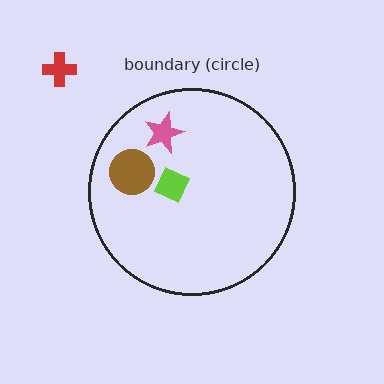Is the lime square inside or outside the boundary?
Inside.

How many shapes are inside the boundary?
3 inside, 1 outside.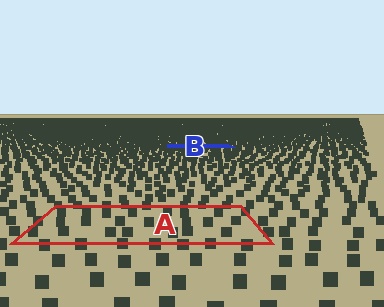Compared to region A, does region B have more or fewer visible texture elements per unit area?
Region B has more texture elements per unit area — they are packed more densely because it is farther away.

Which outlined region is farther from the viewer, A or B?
Region B is farther from the viewer — the texture elements inside it appear smaller and more densely packed.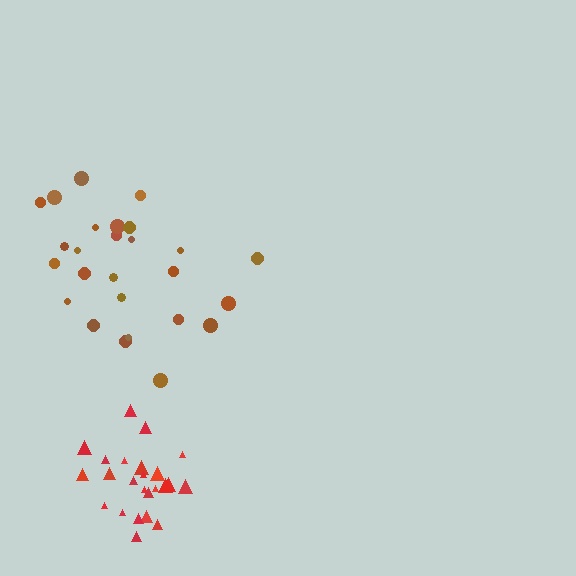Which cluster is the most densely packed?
Red.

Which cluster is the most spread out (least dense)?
Brown.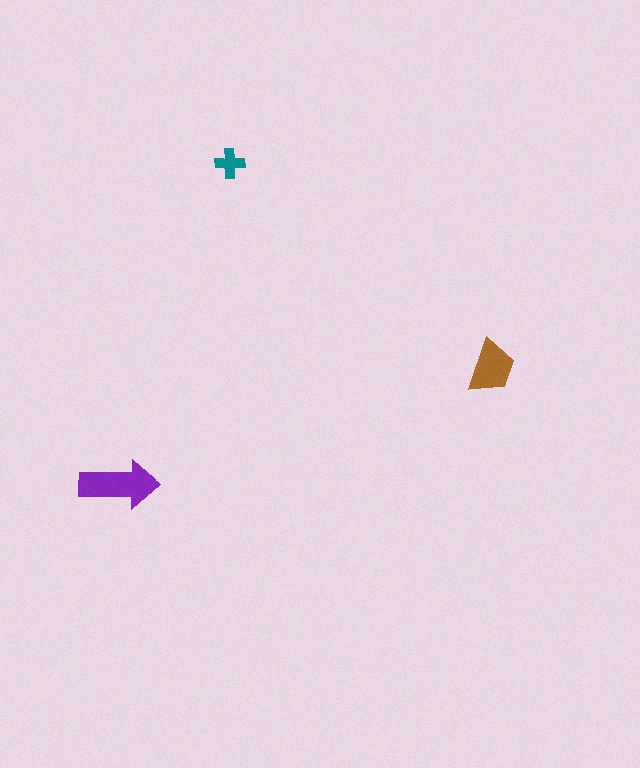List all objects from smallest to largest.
The teal cross, the brown trapezoid, the purple arrow.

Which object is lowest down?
The purple arrow is bottommost.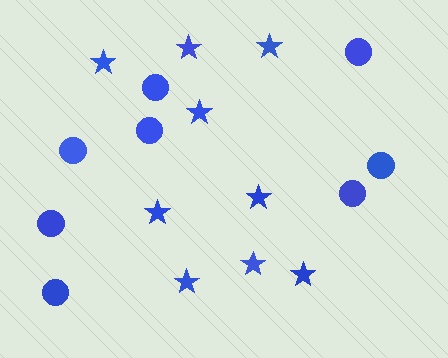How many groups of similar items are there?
There are 2 groups: one group of stars (9) and one group of circles (8).